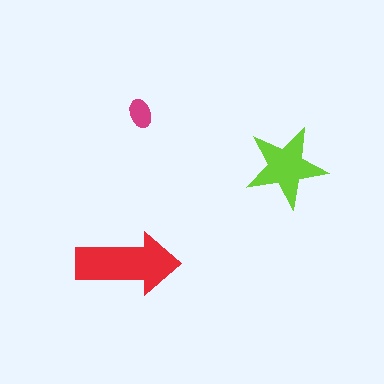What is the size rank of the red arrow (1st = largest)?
1st.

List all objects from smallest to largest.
The magenta ellipse, the lime star, the red arrow.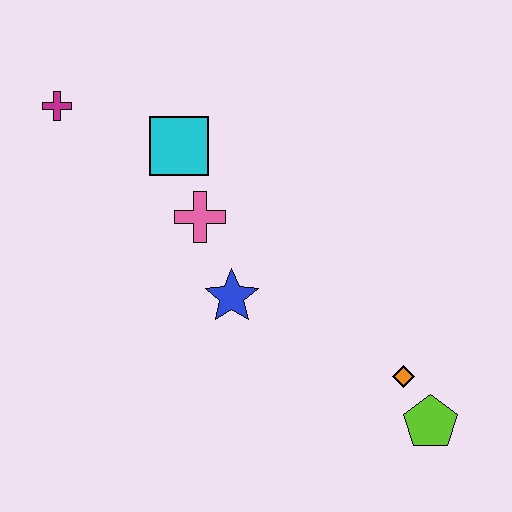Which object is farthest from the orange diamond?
The magenta cross is farthest from the orange diamond.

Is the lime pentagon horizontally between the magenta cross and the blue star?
No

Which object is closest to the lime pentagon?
The orange diamond is closest to the lime pentagon.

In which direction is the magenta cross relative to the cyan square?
The magenta cross is to the left of the cyan square.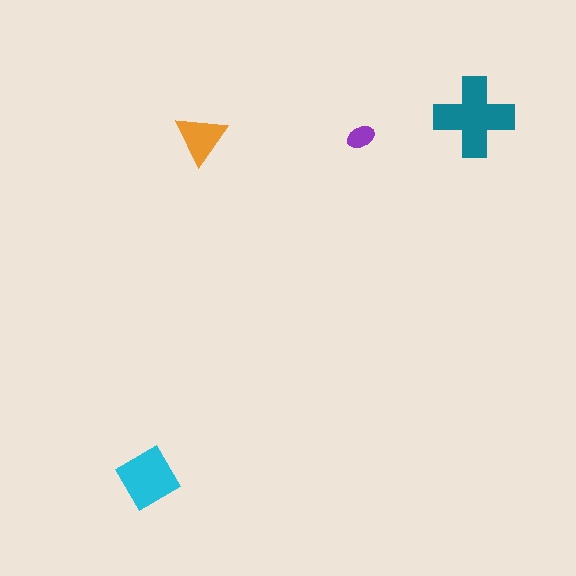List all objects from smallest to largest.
The purple ellipse, the orange triangle, the cyan diamond, the teal cross.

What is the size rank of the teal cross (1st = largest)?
1st.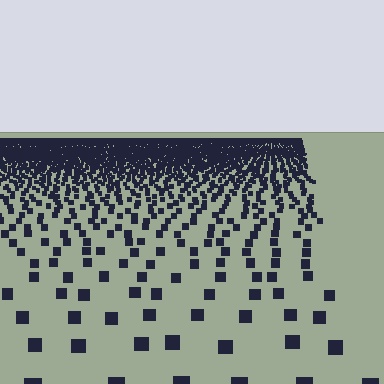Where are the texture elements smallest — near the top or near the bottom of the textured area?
Near the top.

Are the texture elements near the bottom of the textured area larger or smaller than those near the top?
Larger. Near the bottom, elements are closer to the viewer and appear at a bigger on-screen size.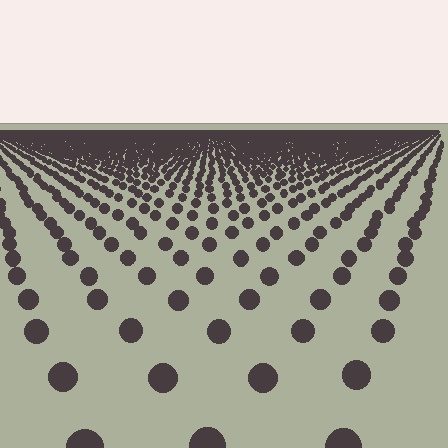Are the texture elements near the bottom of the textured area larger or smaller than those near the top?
Larger. Near the bottom, elements are closer to the viewer and appear at a bigger on-screen size.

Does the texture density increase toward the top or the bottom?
Density increases toward the top.